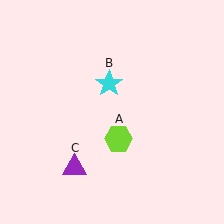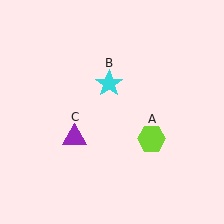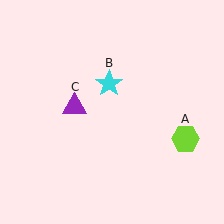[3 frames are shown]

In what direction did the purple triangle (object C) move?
The purple triangle (object C) moved up.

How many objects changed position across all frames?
2 objects changed position: lime hexagon (object A), purple triangle (object C).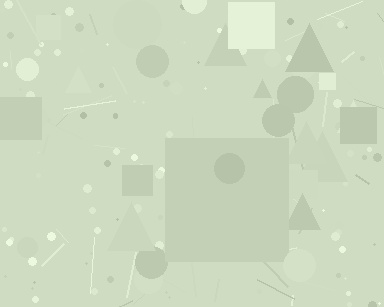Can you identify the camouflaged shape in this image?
The camouflaged shape is a square.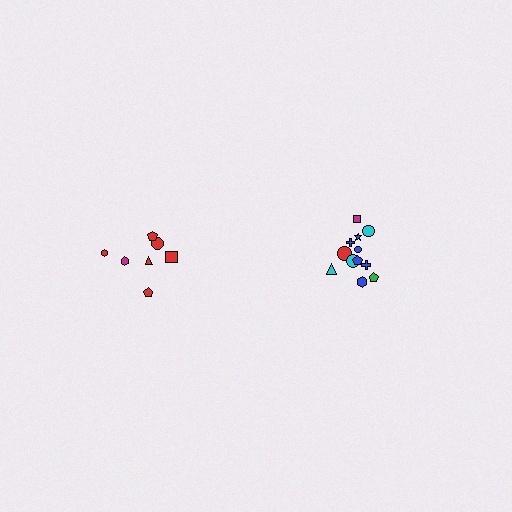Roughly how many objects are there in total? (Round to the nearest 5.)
Roughly 20 objects in total.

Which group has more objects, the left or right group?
The right group.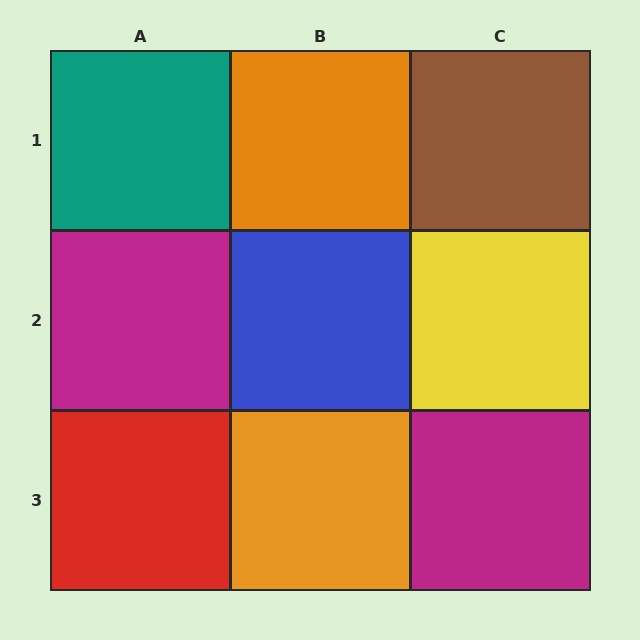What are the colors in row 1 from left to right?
Teal, orange, brown.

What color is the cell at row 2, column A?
Magenta.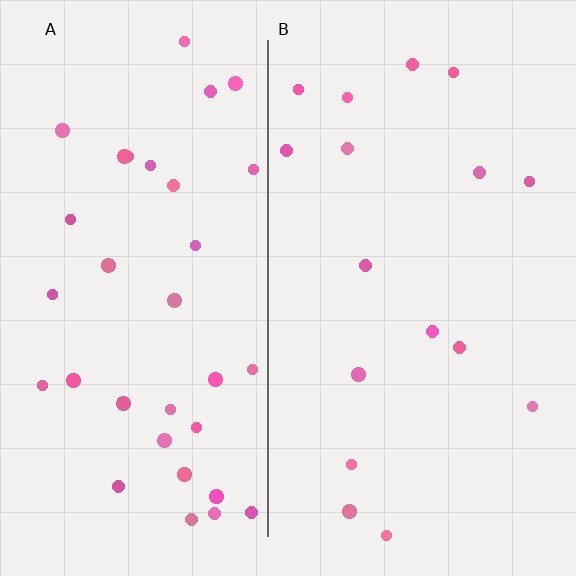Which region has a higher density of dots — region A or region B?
A (the left).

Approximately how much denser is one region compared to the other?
Approximately 2.1× — region A over region B.